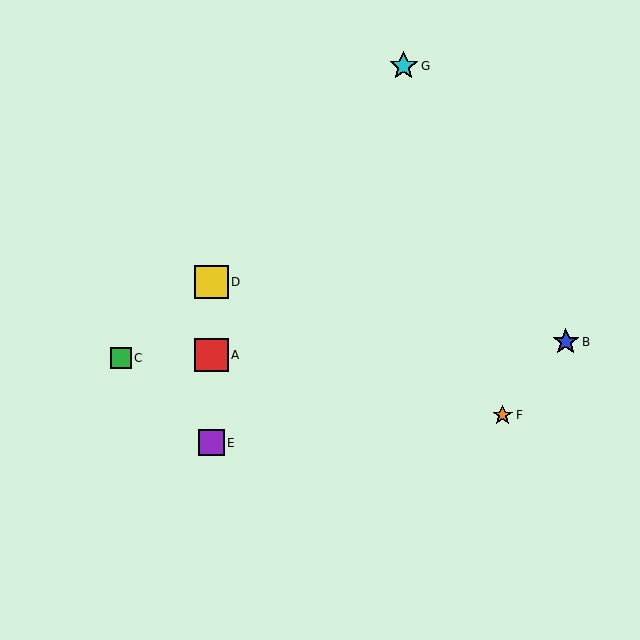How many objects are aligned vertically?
3 objects (A, D, E) are aligned vertically.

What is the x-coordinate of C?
Object C is at x≈121.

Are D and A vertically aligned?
Yes, both are at x≈212.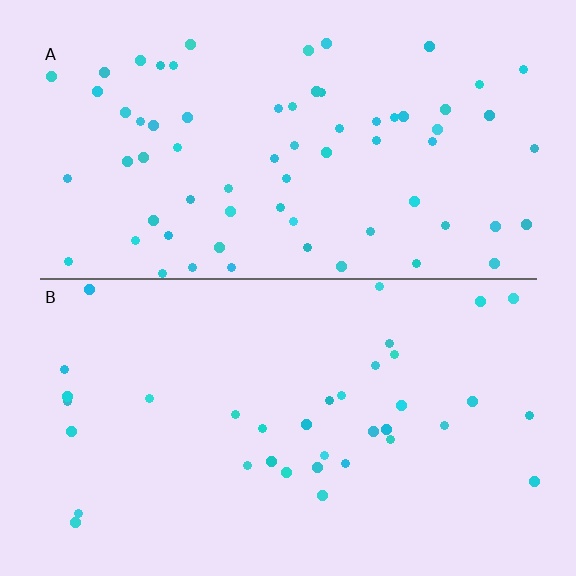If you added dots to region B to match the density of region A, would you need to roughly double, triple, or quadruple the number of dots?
Approximately double.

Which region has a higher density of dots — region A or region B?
A (the top).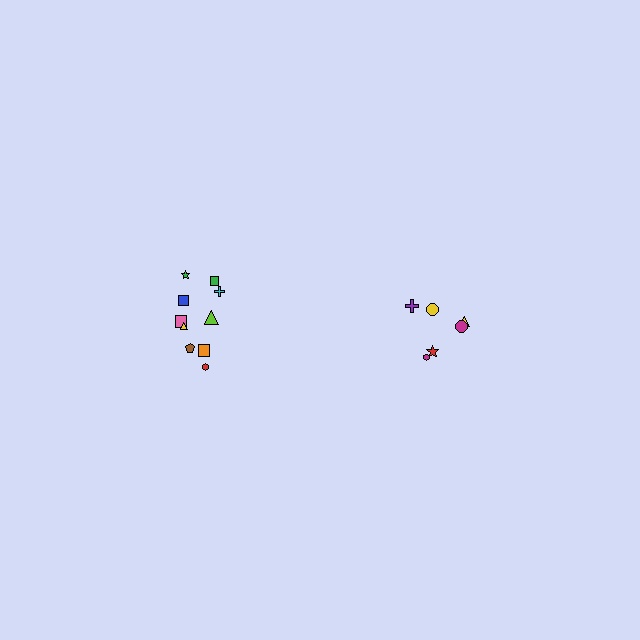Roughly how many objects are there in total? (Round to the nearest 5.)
Roughly 15 objects in total.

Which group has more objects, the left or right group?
The left group.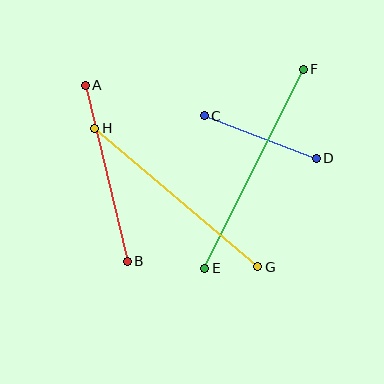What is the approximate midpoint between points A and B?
The midpoint is at approximately (106, 173) pixels.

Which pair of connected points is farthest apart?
Points E and F are farthest apart.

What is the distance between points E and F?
The distance is approximately 222 pixels.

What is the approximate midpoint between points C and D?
The midpoint is at approximately (260, 137) pixels.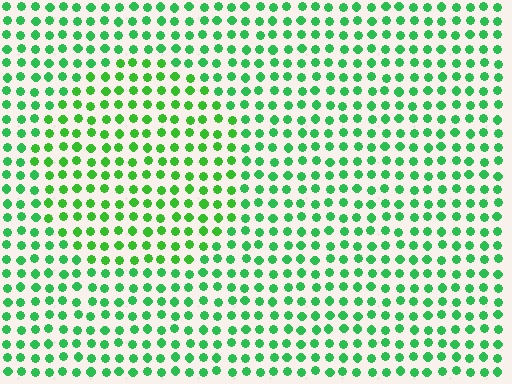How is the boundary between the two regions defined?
The boundary is defined purely by a slight shift in hue (about 19 degrees). Spacing, size, and orientation are identical on both sides.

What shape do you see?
I see a circle.